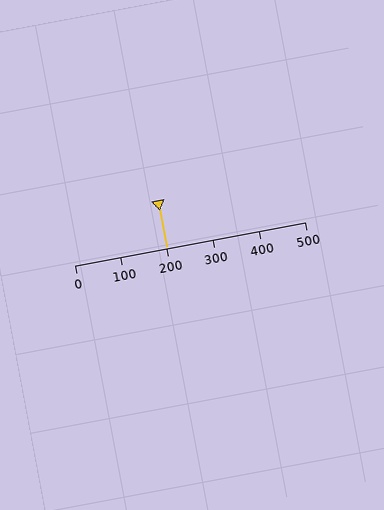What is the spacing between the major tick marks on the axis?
The major ticks are spaced 100 apart.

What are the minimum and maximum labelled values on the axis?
The axis runs from 0 to 500.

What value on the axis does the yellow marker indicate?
The marker indicates approximately 200.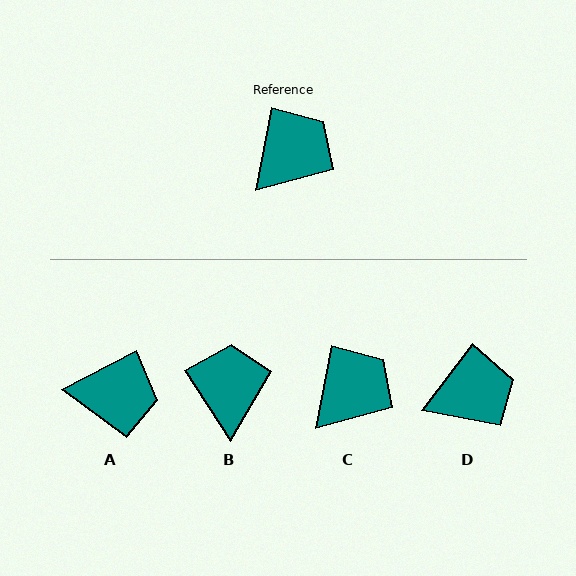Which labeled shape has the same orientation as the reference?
C.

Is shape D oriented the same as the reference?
No, it is off by about 27 degrees.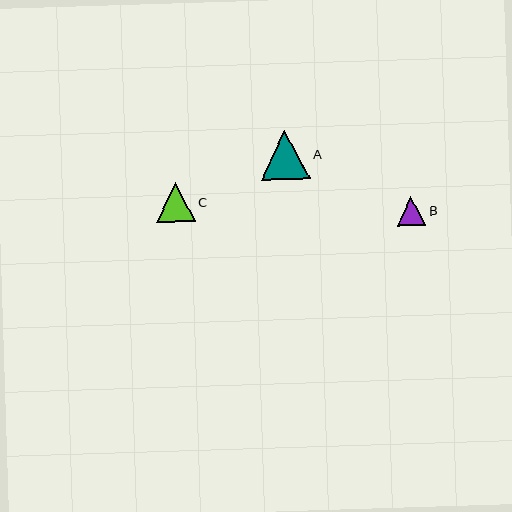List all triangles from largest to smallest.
From largest to smallest: A, C, B.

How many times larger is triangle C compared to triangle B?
Triangle C is approximately 1.4 times the size of triangle B.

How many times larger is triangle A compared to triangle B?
Triangle A is approximately 1.7 times the size of triangle B.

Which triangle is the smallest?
Triangle B is the smallest with a size of approximately 29 pixels.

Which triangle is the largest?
Triangle A is the largest with a size of approximately 49 pixels.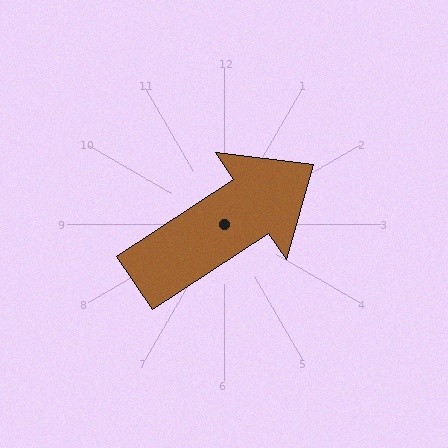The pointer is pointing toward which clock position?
Roughly 2 o'clock.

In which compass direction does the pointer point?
Northeast.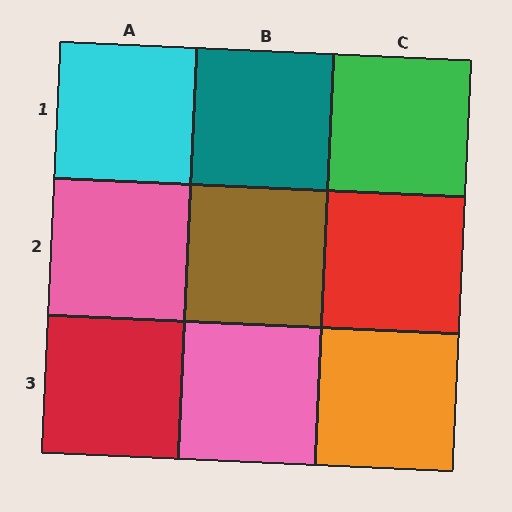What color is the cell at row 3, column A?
Red.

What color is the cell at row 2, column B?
Brown.